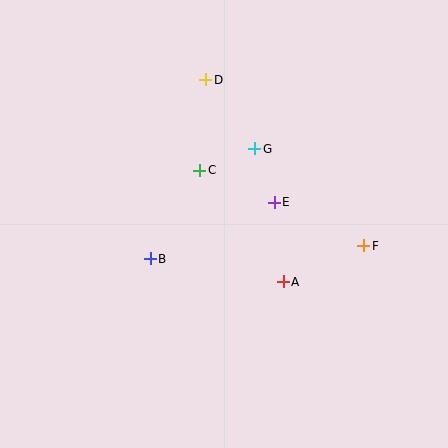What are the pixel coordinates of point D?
Point D is at (206, 80).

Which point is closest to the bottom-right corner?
Point F is closest to the bottom-right corner.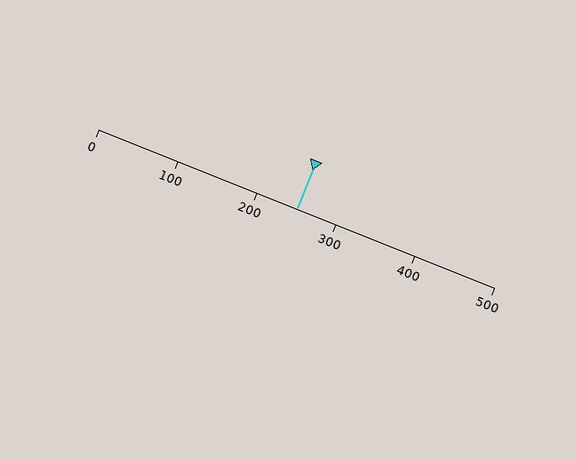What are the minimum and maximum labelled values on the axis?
The axis runs from 0 to 500.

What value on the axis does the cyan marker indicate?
The marker indicates approximately 250.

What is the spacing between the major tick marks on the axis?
The major ticks are spaced 100 apart.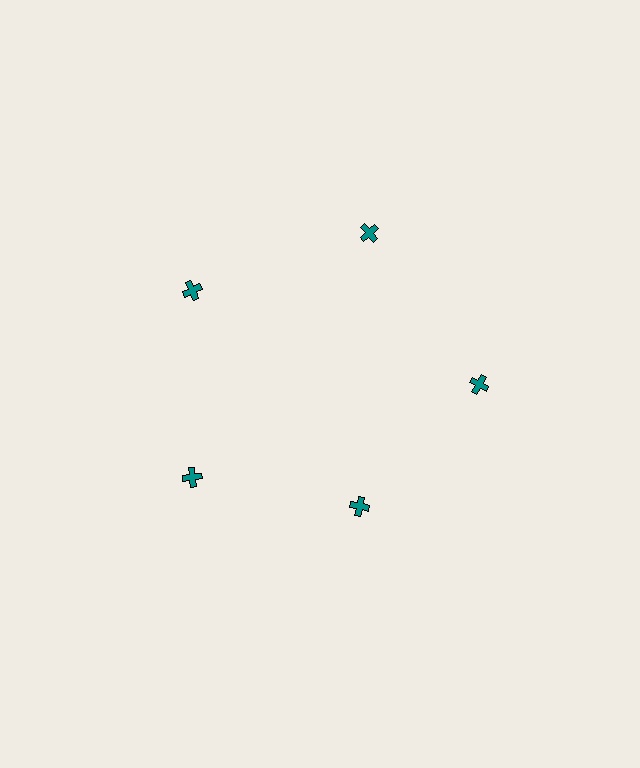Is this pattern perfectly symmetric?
No. The 5 teal crosses are arranged in a ring, but one element near the 5 o'clock position is pulled inward toward the center, breaking the 5-fold rotational symmetry.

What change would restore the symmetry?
The symmetry would be restored by moving it outward, back onto the ring so that all 5 crosses sit at equal angles and equal distance from the center.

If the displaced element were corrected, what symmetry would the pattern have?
It would have 5-fold rotational symmetry — the pattern would map onto itself every 72 degrees.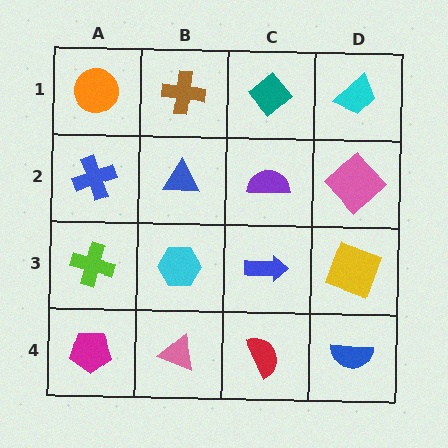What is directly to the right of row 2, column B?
A purple semicircle.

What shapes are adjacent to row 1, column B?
A blue triangle (row 2, column B), an orange circle (row 1, column A), a teal diamond (row 1, column C).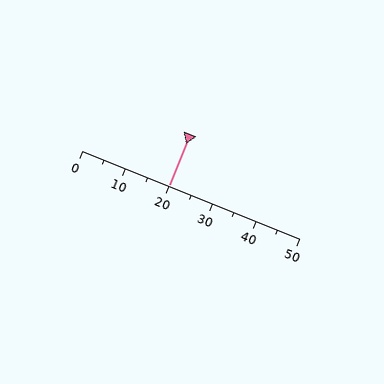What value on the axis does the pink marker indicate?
The marker indicates approximately 20.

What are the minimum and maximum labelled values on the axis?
The axis runs from 0 to 50.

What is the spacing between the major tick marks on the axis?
The major ticks are spaced 10 apart.